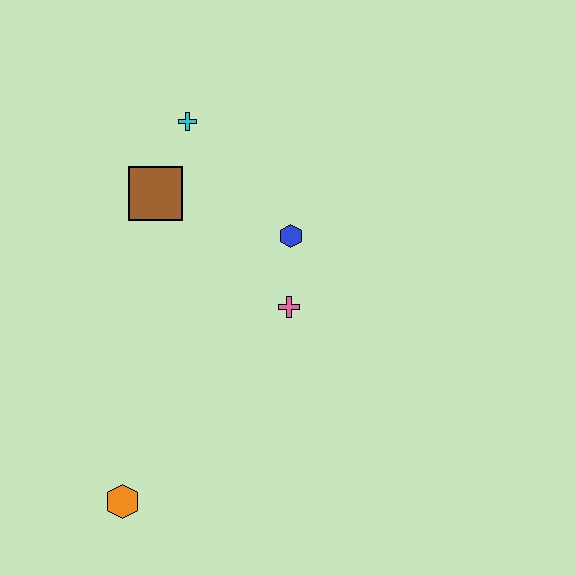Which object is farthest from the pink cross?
The orange hexagon is farthest from the pink cross.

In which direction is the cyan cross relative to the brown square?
The cyan cross is above the brown square.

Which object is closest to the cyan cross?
The brown square is closest to the cyan cross.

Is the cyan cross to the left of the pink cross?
Yes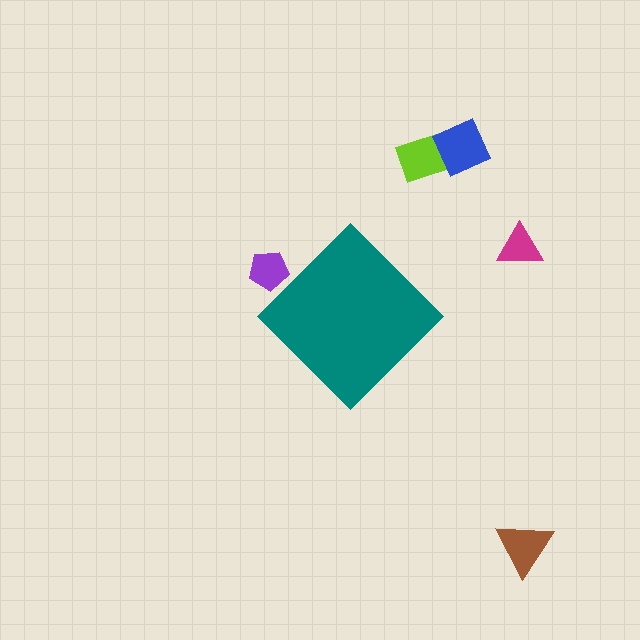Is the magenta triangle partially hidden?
No, the magenta triangle is fully visible.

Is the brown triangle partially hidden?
No, the brown triangle is fully visible.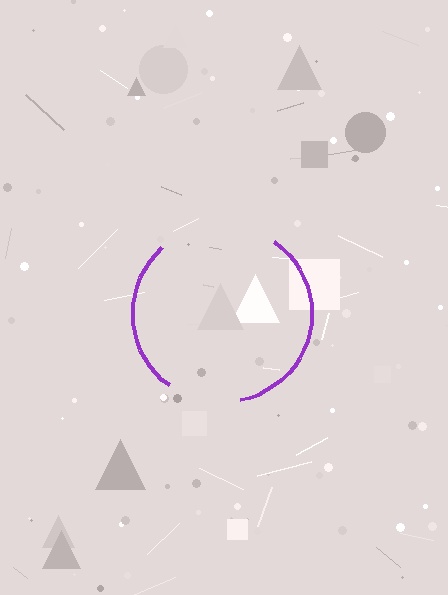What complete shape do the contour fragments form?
The contour fragments form a circle.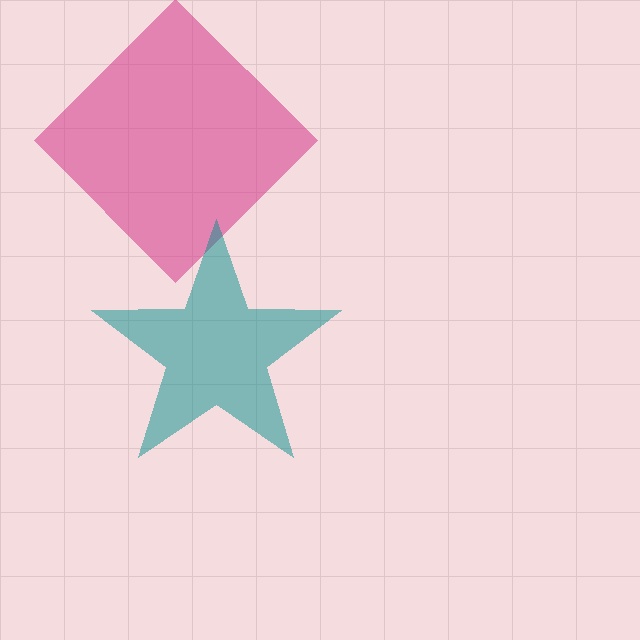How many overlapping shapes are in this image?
There are 2 overlapping shapes in the image.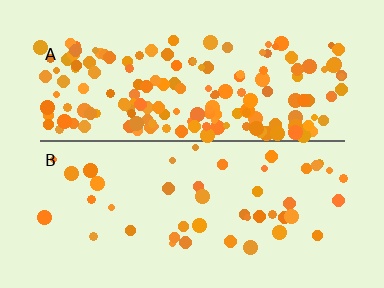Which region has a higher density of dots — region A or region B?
A (the top).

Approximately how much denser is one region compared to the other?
Approximately 3.6× — region A over region B.